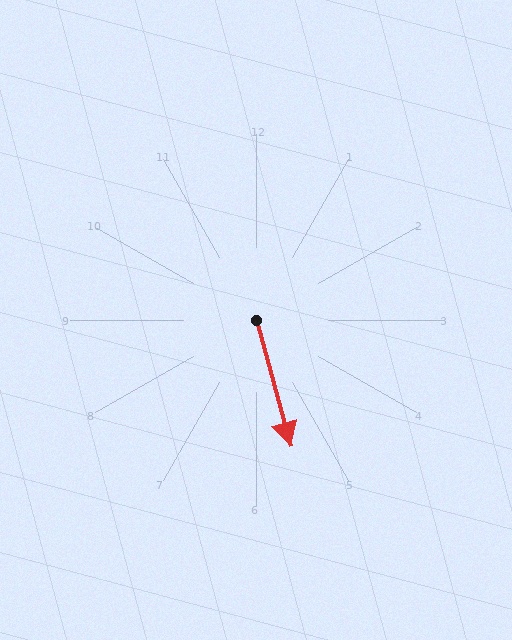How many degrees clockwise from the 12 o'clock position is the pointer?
Approximately 165 degrees.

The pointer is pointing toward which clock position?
Roughly 5 o'clock.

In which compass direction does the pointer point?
South.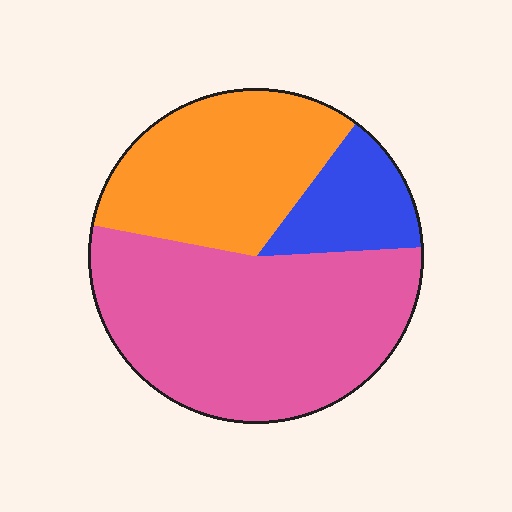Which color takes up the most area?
Pink, at roughly 55%.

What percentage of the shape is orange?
Orange takes up about one third (1/3) of the shape.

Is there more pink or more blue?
Pink.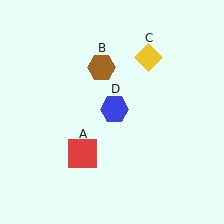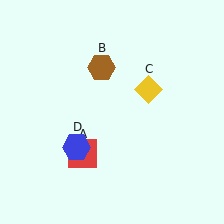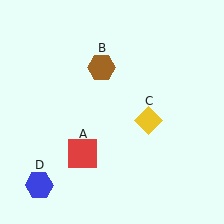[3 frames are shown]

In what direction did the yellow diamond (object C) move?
The yellow diamond (object C) moved down.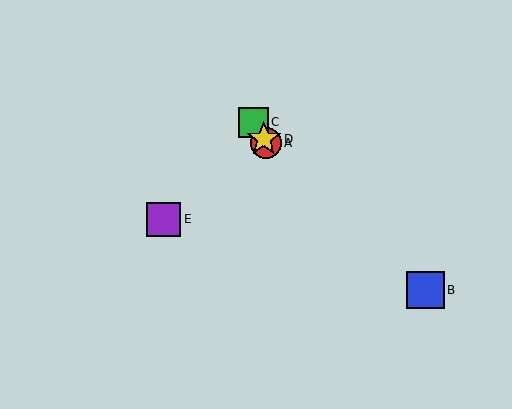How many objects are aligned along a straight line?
3 objects (A, C, D) are aligned along a straight line.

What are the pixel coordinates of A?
Object A is at (266, 143).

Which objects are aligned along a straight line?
Objects A, C, D are aligned along a straight line.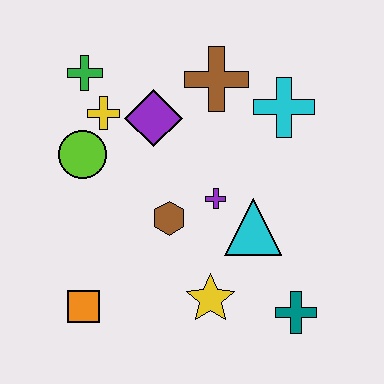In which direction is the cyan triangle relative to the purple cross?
The cyan triangle is to the right of the purple cross.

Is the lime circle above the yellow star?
Yes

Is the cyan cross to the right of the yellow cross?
Yes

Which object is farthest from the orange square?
The cyan cross is farthest from the orange square.